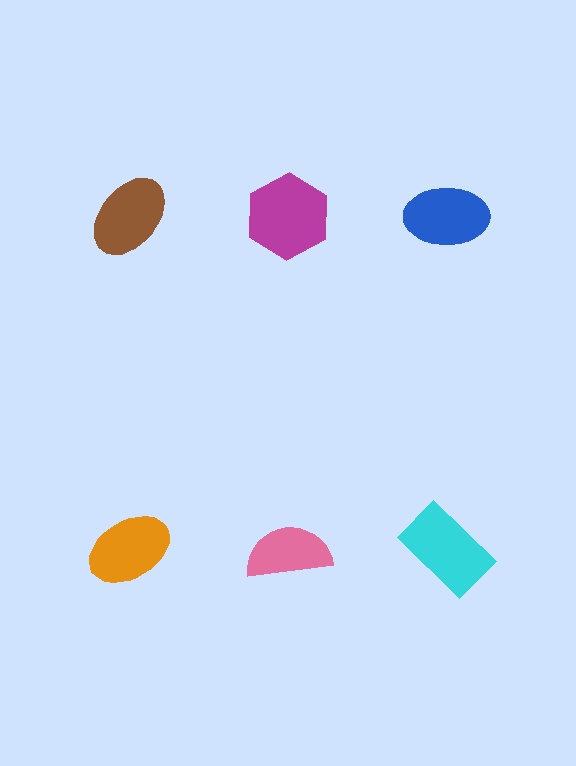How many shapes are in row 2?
3 shapes.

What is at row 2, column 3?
A cyan rectangle.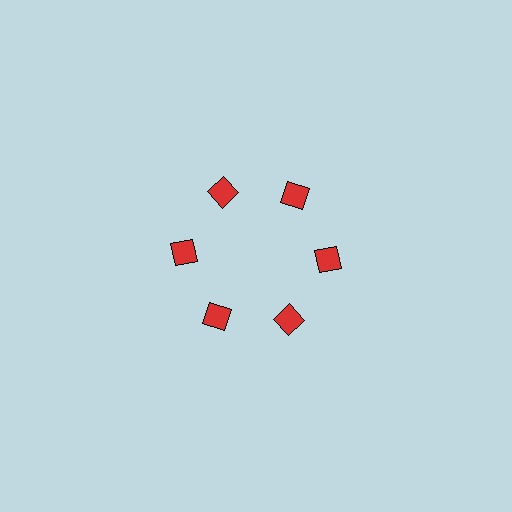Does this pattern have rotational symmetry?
Yes, this pattern has 6-fold rotational symmetry. It looks the same after rotating 60 degrees around the center.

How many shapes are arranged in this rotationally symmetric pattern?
There are 6 shapes, arranged in 6 groups of 1.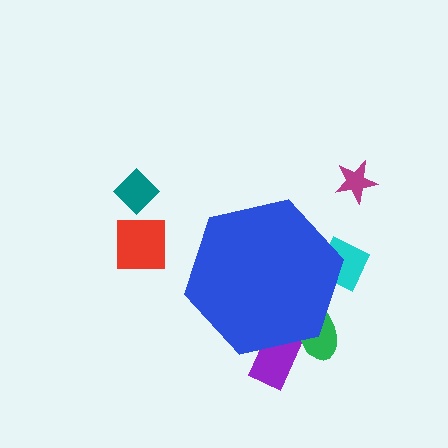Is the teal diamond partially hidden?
No, the teal diamond is fully visible.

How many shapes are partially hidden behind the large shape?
3 shapes are partially hidden.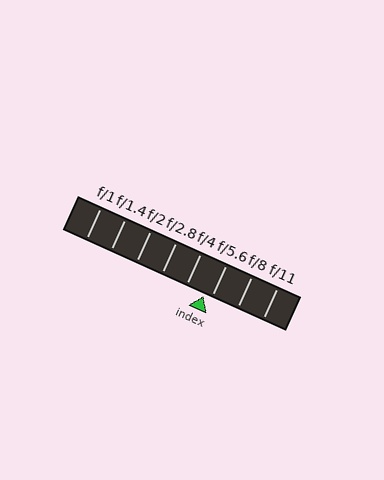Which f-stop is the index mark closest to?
The index mark is closest to f/5.6.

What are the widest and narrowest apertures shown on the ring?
The widest aperture shown is f/1 and the narrowest is f/11.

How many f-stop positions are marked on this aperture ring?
There are 8 f-stop positions marked.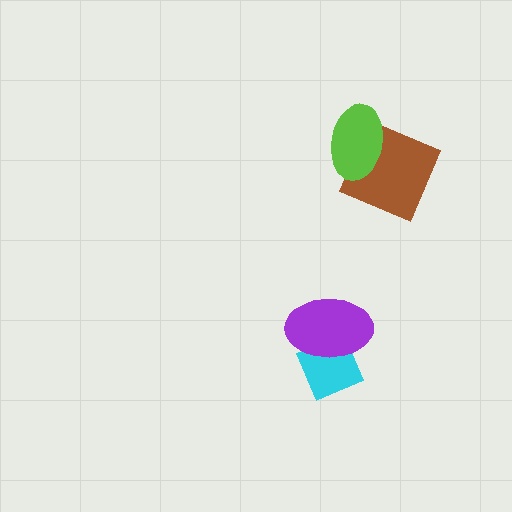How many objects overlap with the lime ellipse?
1 object overlaps with the lime ellipse.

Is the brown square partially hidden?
Yes, it is partially covered by another shape.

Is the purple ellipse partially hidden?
No, no other shape covers it.